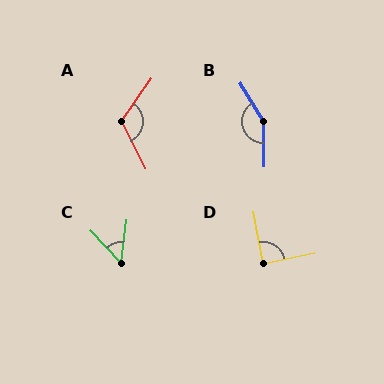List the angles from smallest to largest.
C (50°), D (89°), A (119°), B (149°).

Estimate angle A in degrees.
Approximately 119 degrees.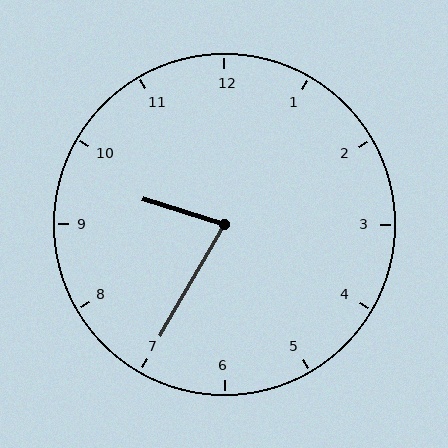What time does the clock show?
9:35.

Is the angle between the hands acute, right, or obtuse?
It is acute.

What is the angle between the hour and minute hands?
Approximately 78 degrees.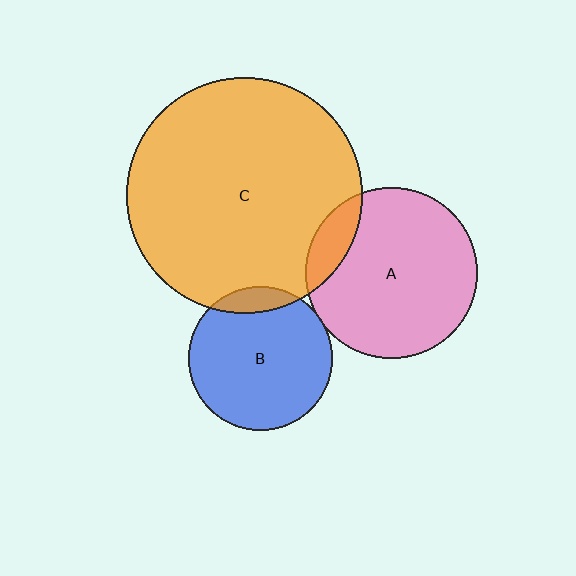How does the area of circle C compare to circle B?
Approximately 2.7 times.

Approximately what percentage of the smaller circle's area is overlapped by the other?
Approximately 5%.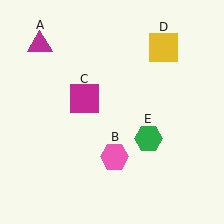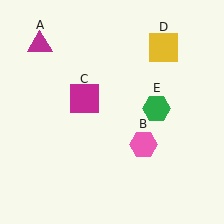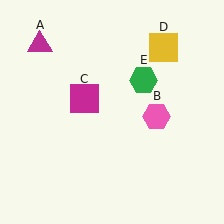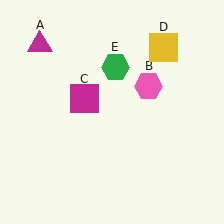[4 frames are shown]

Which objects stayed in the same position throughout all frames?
Magenta triangle (object A) and magenta square (object C) and yellow square (object D) remained stationary.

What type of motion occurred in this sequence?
The pink hexagon (object B), green hexagon (object E) rotated counterclockwise around the center of the scene.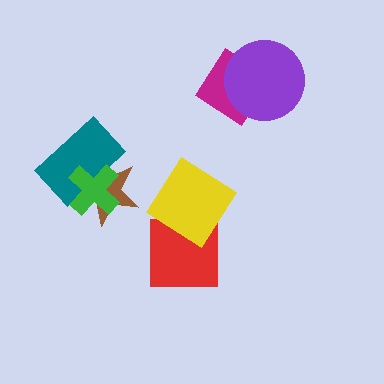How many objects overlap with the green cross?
2 objects overlap with the green cross.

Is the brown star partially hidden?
Yes, it is partially covered by another shape.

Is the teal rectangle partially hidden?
Yes, it is partially covered by another shape.